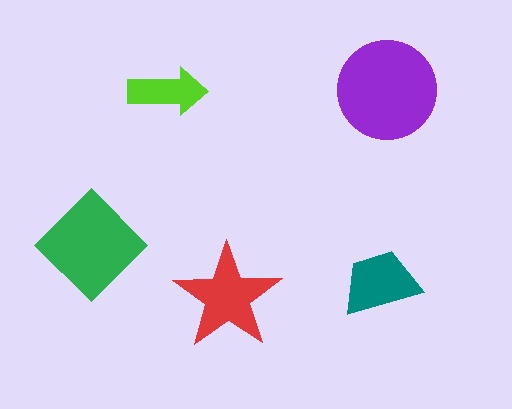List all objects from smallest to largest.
The lime arrow, the teal trapezoid, the red star, the green diamond, the purple circle.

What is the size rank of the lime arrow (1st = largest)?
5th.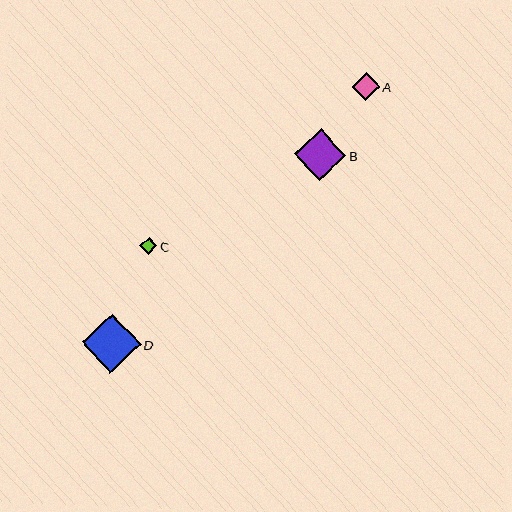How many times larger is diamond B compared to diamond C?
Diamond B is approximately 3.0 times the size of diamond C.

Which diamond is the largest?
Diamond D is the largest with a size of approximately 58 pixels.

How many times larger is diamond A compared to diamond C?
Diamond A is approximately 1.6 times the size of diamond C.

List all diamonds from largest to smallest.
From largest to smallest: D, B, A, C.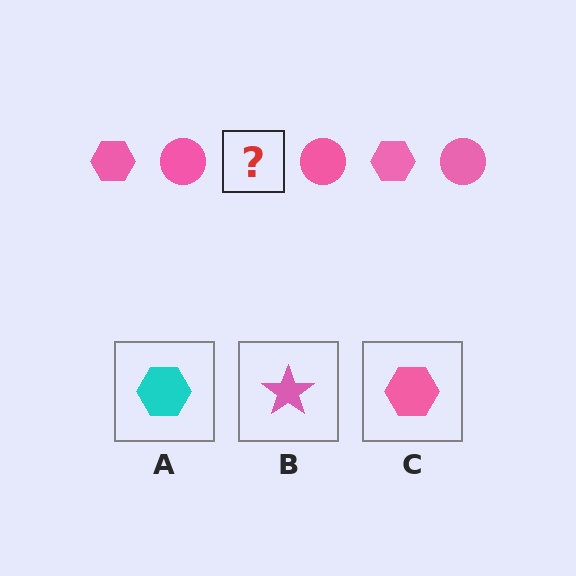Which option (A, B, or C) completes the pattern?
C.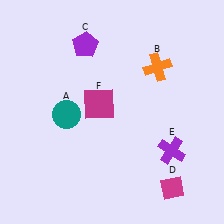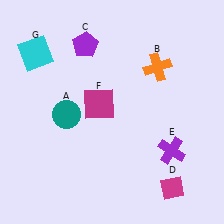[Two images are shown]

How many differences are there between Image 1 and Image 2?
There is 1 difference between the two images.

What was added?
A cyan square (G) was added in Image 2.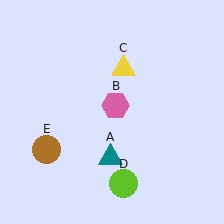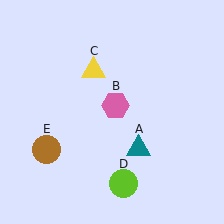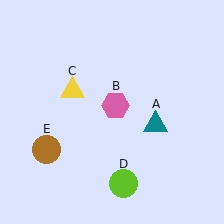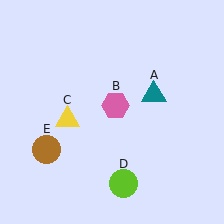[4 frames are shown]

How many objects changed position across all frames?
2 objects changed position: teal triangle (object A), yellow triangle (object C).